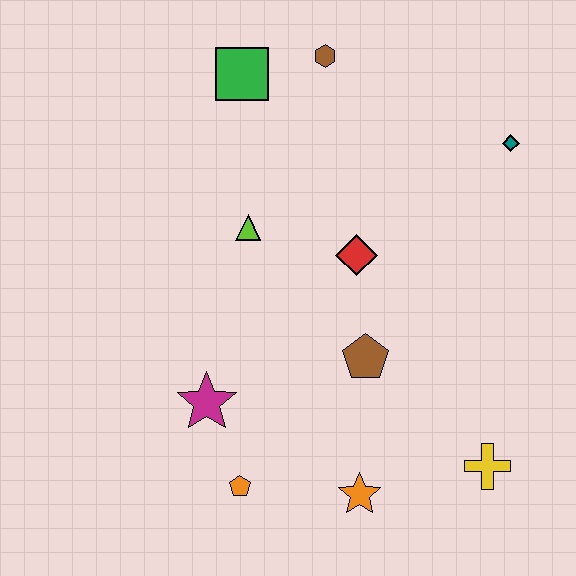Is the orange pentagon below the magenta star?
Yes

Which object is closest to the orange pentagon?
The magenta star is closest to the orange pentagon.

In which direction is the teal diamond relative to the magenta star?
The teal diamond is to the right of the magenta star.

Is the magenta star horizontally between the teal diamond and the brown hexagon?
No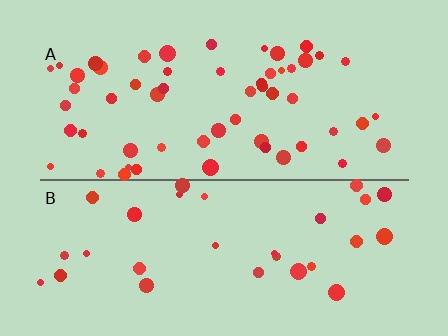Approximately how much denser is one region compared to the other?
Approximately 1.8× — region A over region B.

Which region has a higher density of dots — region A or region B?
A (the top).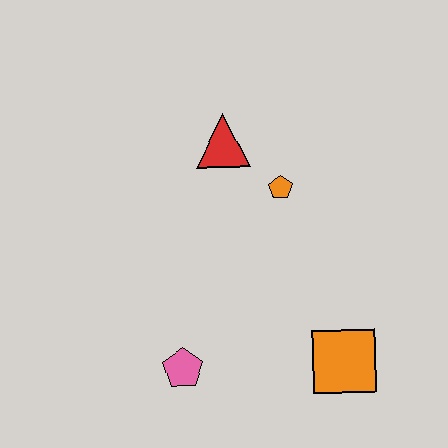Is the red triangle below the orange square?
No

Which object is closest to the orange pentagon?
The red triangle is closest to the orange pentagon.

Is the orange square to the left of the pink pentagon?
No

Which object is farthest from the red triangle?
The orange square is farthest from the red triangle.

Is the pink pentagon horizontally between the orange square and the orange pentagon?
No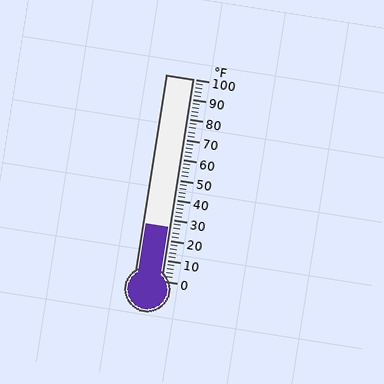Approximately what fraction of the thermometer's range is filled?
The thermometer is filled to approximately 25% of its range.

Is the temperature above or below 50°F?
The temperature is below 50°F.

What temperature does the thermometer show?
The thermometer shows approximately 26°F.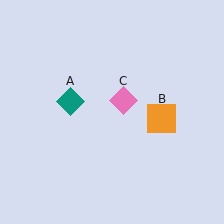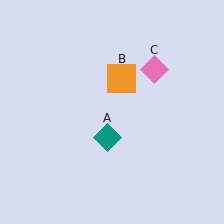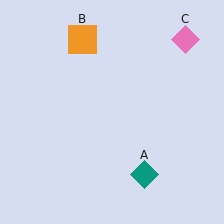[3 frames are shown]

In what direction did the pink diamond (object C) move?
The pink diamond (object C) moved up and to the right.